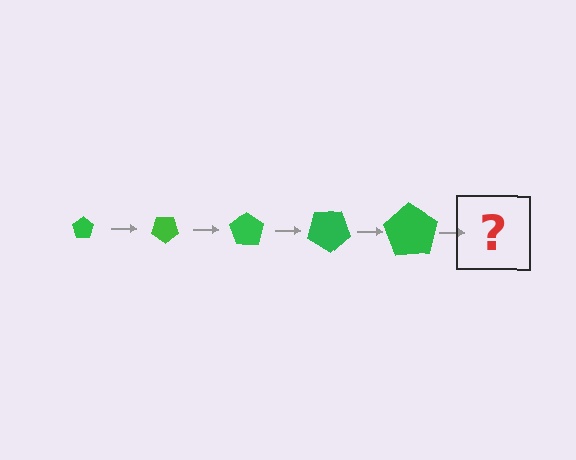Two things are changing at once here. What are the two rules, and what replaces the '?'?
The two rules are that the pentagon grows larger each step and it rotates 35 degrees each step. The '?' should be a pentagon, larger than the previous one and rotated 175 degrees from the start.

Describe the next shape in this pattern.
It should be a pentagon, larger than the previous one and rotated 175 degrees from the start.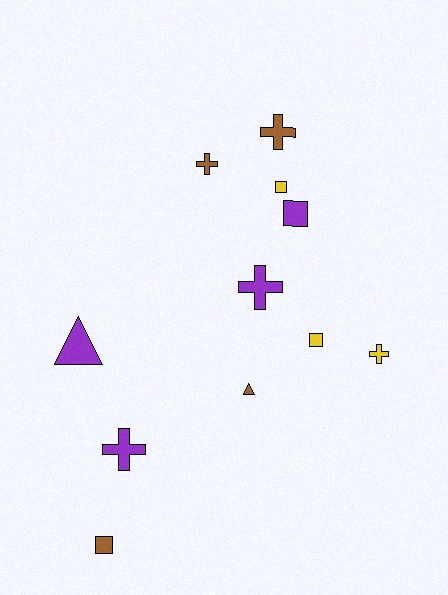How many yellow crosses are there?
There is 1 yellow cross.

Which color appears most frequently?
Brown, with 4 objects.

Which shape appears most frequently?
Cross, with 5 objects.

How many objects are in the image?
There are 11 objects.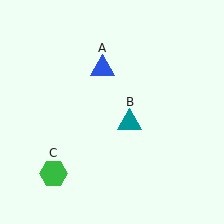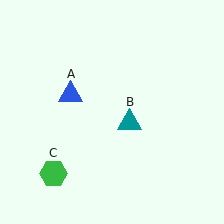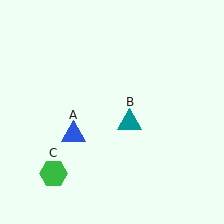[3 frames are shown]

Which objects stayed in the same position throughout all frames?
Teal triangle (object B) and green hexagon (object C) remained stationary.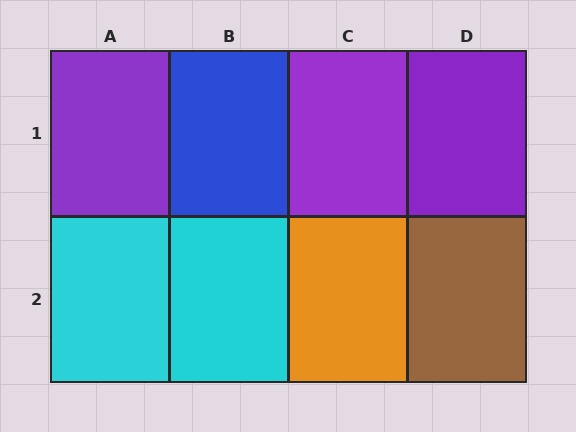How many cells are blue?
1 cell is blue.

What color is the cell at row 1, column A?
Purple.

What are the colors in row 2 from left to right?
Cyan, cyan, orange, brown.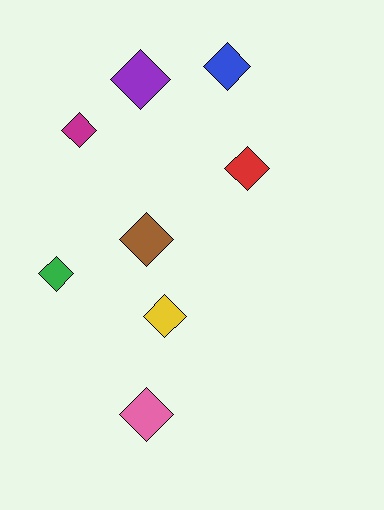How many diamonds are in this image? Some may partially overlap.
There are 8 diamonds.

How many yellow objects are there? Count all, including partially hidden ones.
There is 1 yellow object.